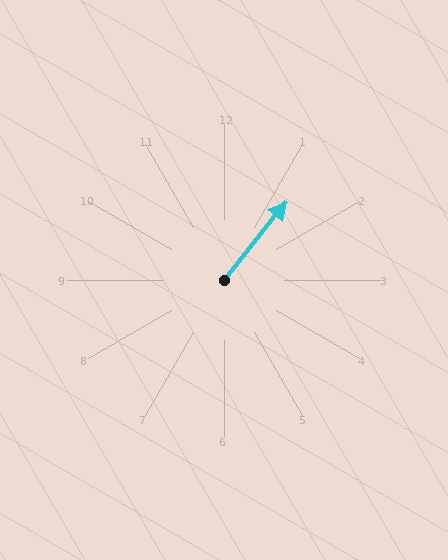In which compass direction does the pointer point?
Northeast.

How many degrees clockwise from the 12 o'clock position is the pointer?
Approximately 38 degrees.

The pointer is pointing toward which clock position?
Roughly 1 o'clock.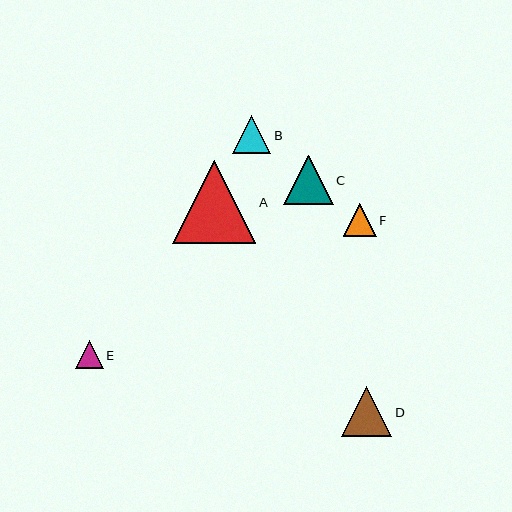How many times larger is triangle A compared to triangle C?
Triangle A is approximately 1.7 times the size of triangle C.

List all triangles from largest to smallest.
From largest to smallest: A, D, C, B, F, E.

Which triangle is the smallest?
Triangle E is the smallest with a size of approximately 28 pixels.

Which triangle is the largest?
Triangle A is the largest with a size of approximately 83 pixels.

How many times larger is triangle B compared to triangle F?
Triangle B is approximately 1.2 times the size of triangle F.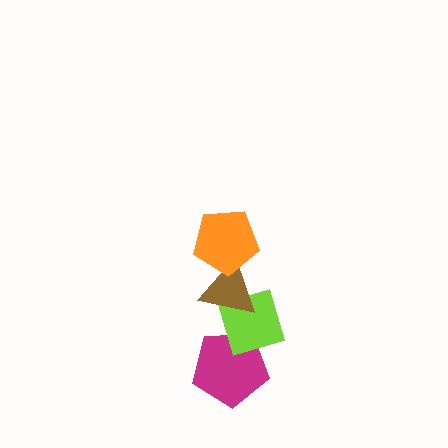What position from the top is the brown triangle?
The brown triangle is 2nd from the top.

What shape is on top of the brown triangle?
The orange pentagon is on top of the brown triangle.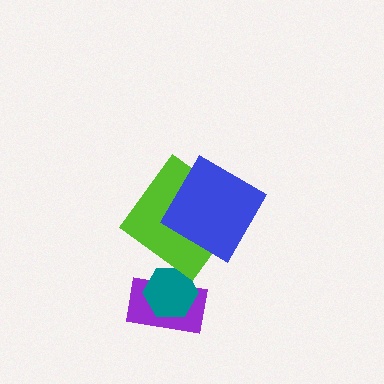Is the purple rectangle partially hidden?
Yes, it is partially covered by another shape.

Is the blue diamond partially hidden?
No, no other shape covers it.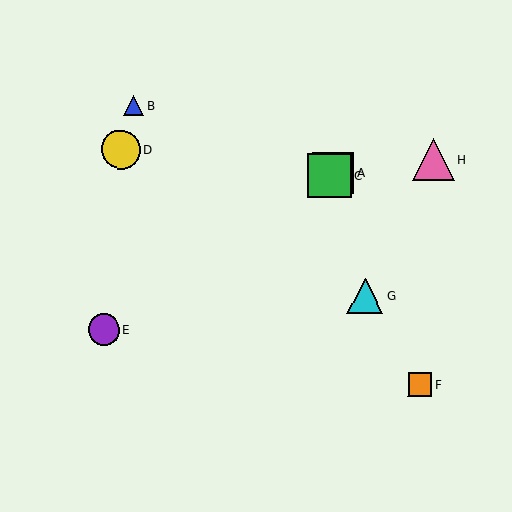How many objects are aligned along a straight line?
3 objects (A, C, E) are aligned along a straight line.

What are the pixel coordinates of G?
Object G is at (365, 296).